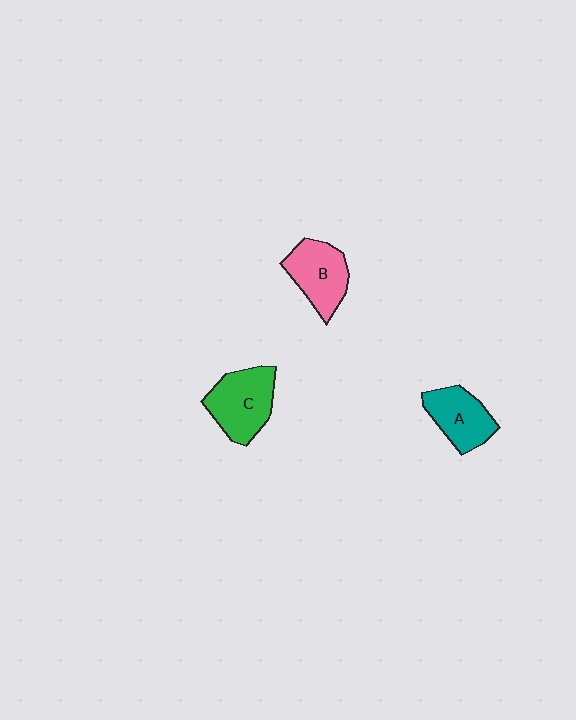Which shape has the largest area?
Shape C (green).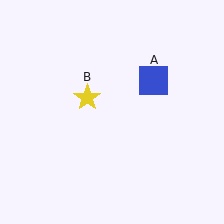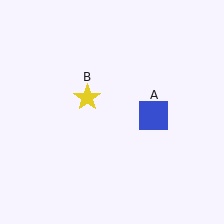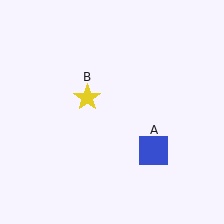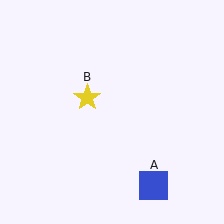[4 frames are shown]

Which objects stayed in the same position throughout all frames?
Yellow star (object B) remained stationary.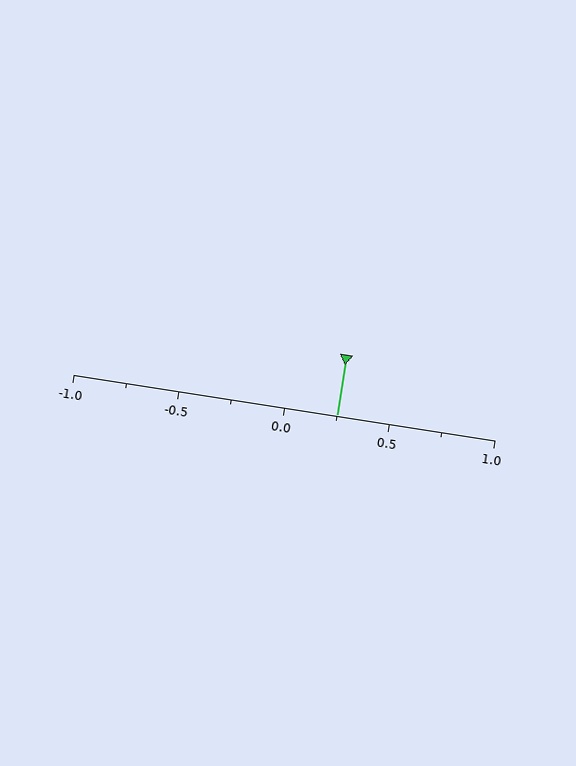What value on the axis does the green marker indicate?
The marker indicates approximately 0.25.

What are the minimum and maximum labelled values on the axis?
The axis runs from -1.0 to 1.0.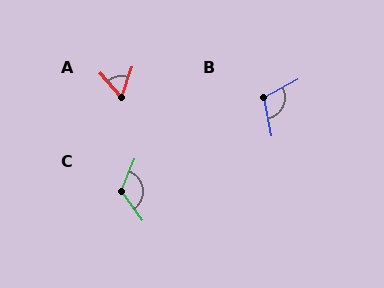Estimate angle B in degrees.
Approximately 107 degrees.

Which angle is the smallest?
A, at approximately 61 degrees.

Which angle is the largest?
C, at approximately 122 degrees.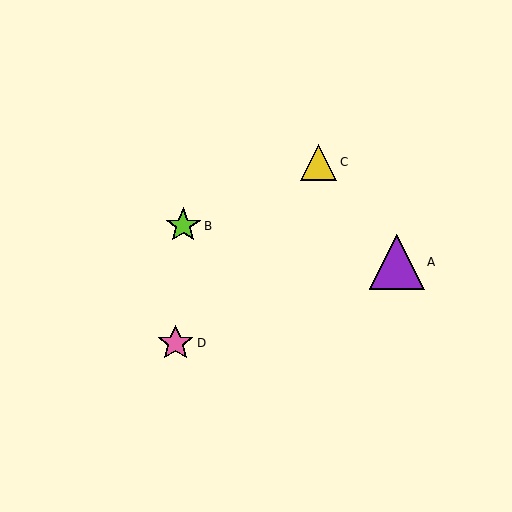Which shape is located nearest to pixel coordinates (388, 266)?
The purple triangle (labeled A) at (397, 262) is nearest to that location.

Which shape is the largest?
The purple triangle (labeled A) is the largest.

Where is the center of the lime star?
The center of the lime star is at (183, 226).